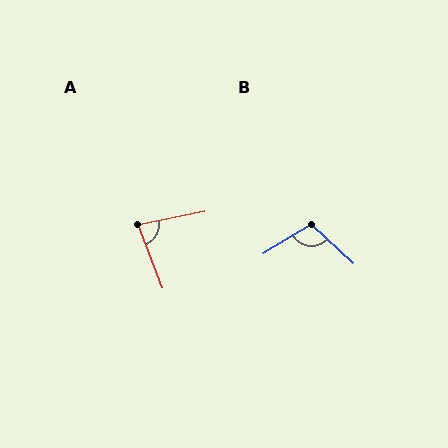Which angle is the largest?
B, at approximately 106 degrees.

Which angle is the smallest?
A, at approximately 80 degrees.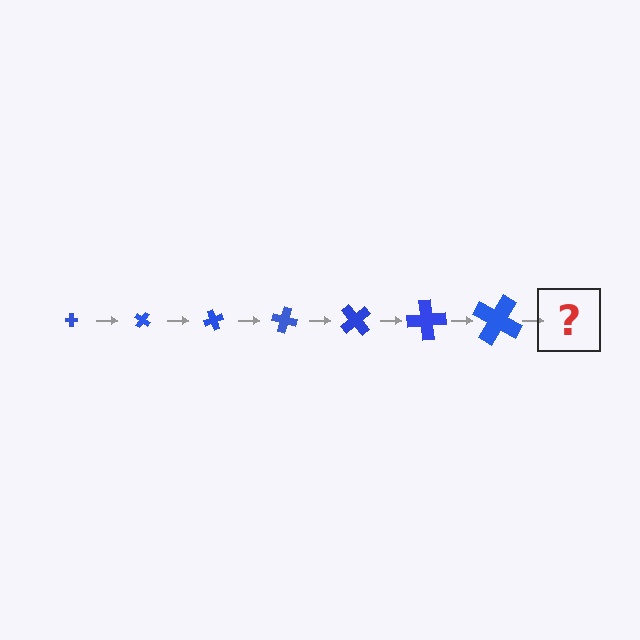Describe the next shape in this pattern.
It should be a cross, larger than the previous one and rotated 245 degrees from the start.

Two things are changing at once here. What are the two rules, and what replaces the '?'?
The two rules are that the cross grows larger each step and it rotates 35 degrees each step. The '?' should be a cross, larger than the previous one and rotated 245 degrees from the start.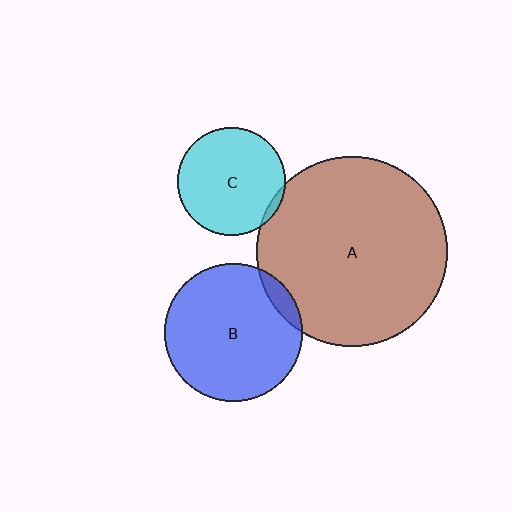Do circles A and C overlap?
Yes.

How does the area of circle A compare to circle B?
Approximately 1.9 times.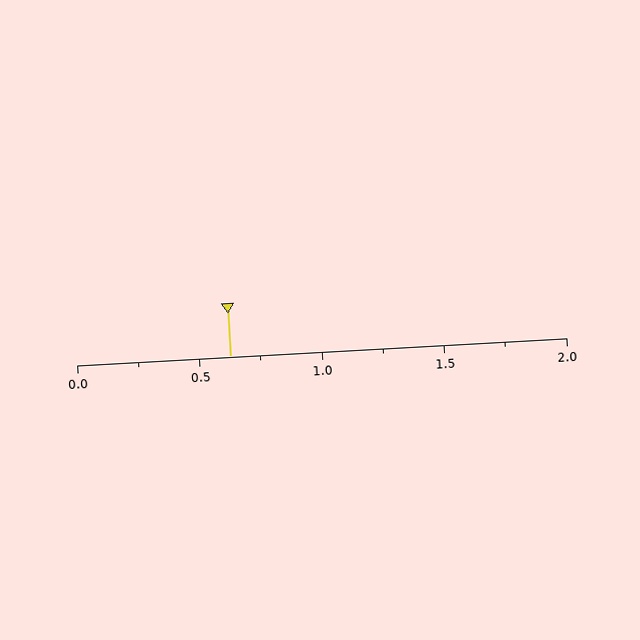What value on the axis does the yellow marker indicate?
The marker indicates approximately 0.62.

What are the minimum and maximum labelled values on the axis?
The axis runs from 0.0 to 2.0.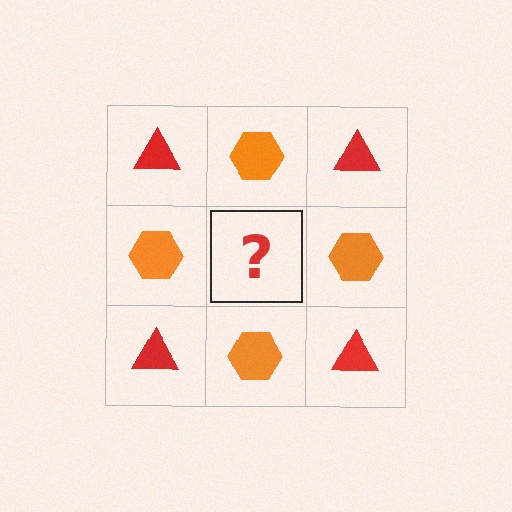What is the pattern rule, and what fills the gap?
The rule is that it alternates red triangle and orange hexagon in a checkerboard pattern. The gap should be filled with a red triangle.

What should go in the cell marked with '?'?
The missing cell should contain a red triangle.